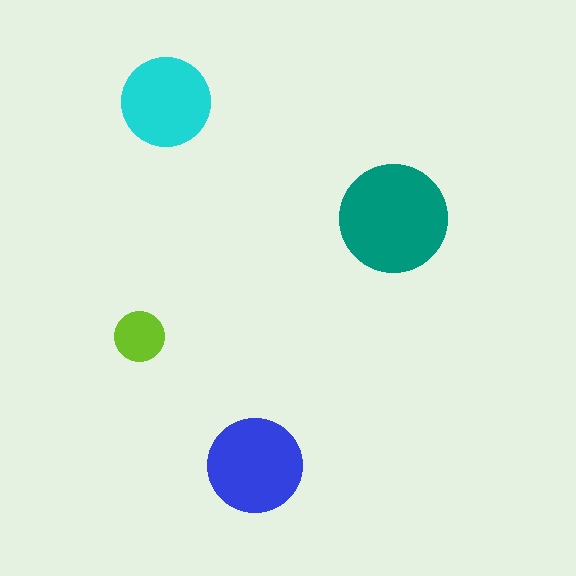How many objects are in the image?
There are 4 objects in the image.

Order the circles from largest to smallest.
the teal one, the blue one, the cyan one, the lime one.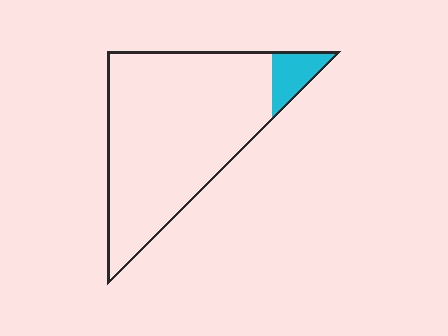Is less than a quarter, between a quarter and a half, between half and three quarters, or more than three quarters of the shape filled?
Less than a quarter.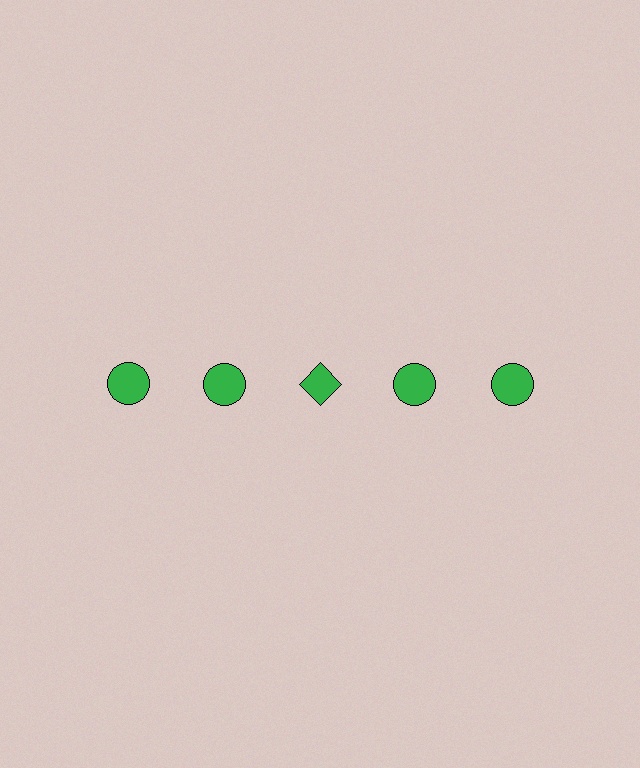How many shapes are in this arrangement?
There are 5 shapes arranged in a grid pattern.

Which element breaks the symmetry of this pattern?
The green diamond in the top row, center column breaks the symmetry. All other shapes are green circles.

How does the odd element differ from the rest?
It has a different shape: diamond instead of circle.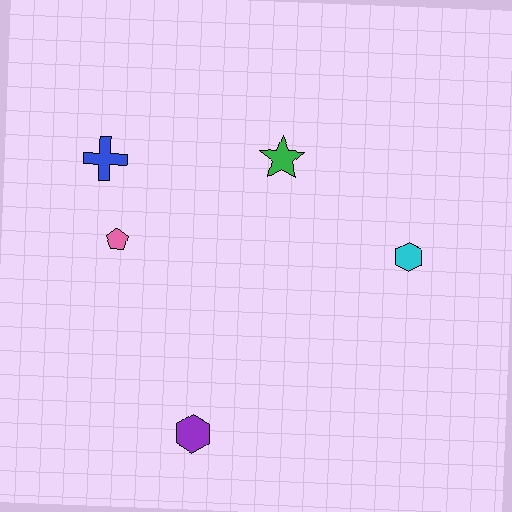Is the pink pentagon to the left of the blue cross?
No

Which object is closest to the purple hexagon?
The pink pentagon is closest to the purple hexagon.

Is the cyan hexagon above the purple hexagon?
Yes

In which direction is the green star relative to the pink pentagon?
The green star is to the right of the pink pentagon.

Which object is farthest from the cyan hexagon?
The blue cross is farthest from the cyan hexagon.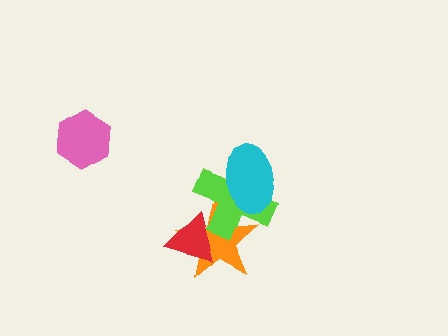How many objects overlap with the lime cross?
3 objects overlap with the lime cross.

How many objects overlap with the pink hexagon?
0 objects overlap with the pink hexagon.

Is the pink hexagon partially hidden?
No, no other shape covers it.